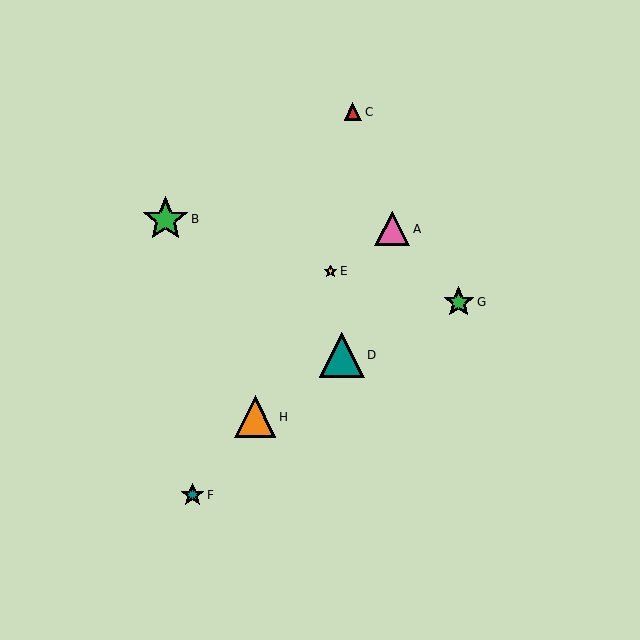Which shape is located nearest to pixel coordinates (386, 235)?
The pink triangle (labeled A) at (392, 229) is nearest to that location.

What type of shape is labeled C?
Shape C is a red triangle.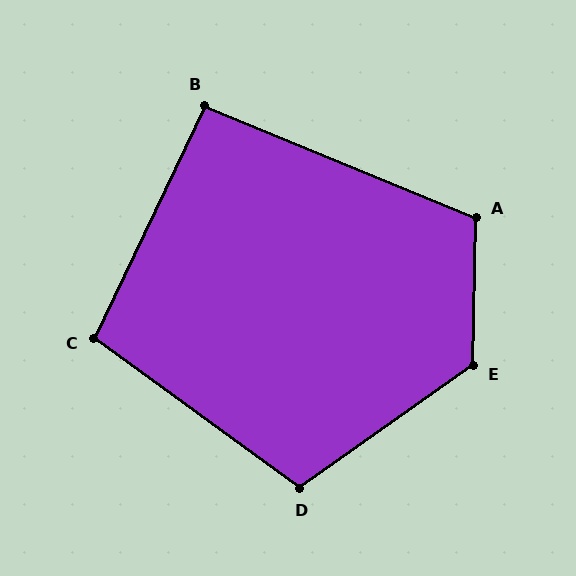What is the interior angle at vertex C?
Approximately 101 degrees (obtuse).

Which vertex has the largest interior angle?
E, at approximately 126 degrees.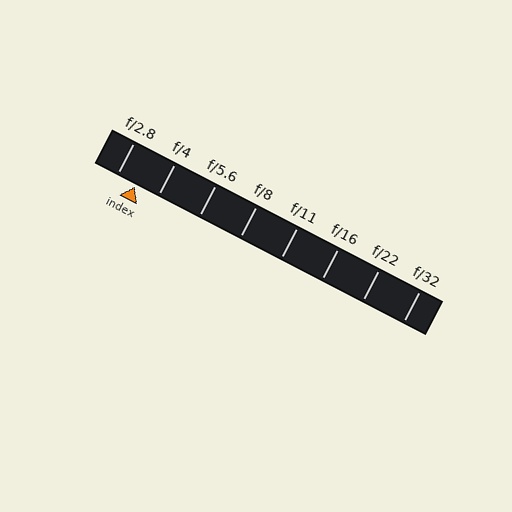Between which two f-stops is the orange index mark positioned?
The index mark is between f/2.8 and f/4.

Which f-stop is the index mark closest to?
The index mark is closest to f/2.8.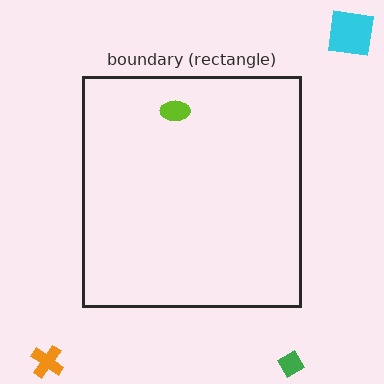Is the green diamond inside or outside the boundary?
Outside.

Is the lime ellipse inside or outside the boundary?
Inside.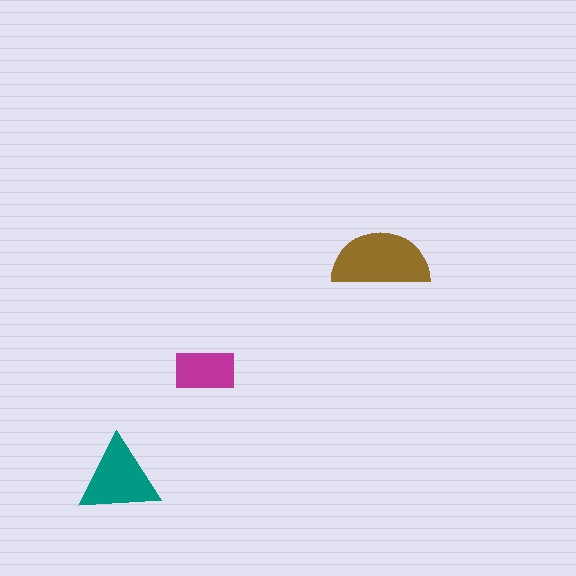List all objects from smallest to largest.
The magenta rectangle, the teal triangle, the brown semicircle.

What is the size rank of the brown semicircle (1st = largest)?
1st.